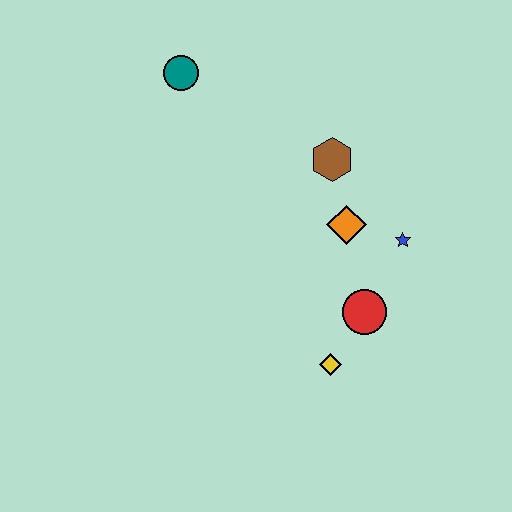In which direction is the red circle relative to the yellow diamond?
The red circle is above the yellow diamond.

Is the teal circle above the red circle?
Yes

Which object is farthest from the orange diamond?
The teal circle is farthest from the orange diamond.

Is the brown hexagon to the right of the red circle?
No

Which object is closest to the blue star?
The orange diamond is closest to the blue star.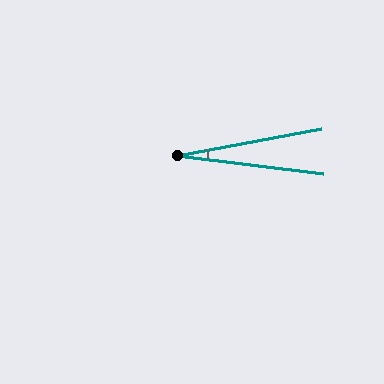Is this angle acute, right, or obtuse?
It is acute.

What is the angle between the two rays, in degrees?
Approximately 18 degrees.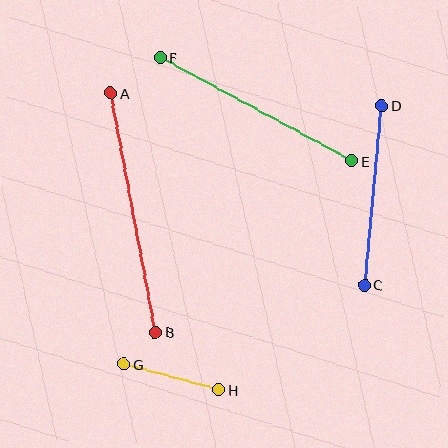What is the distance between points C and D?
The distance is approximately 180 pixels.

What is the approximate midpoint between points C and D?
The midpoint is at approximately (373, 196) pixels.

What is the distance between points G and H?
The distance is approximately 98 pixels.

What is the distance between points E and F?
The distance is approximately 218 pixels.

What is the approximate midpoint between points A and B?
The midpoint is at approximately (133, 213) pixels.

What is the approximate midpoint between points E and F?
The midpoint is at approximately (256, 109) pixels.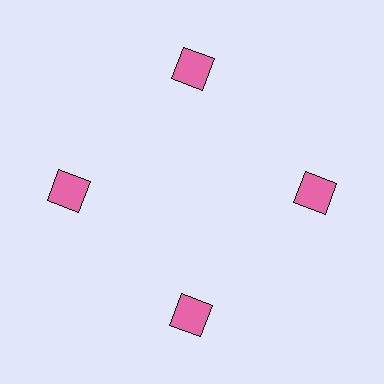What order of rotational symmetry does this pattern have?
This pattern has 4-fold rotational symmetry.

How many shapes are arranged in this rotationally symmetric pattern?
There are 4 shapes, arranged in 4 groups of 1.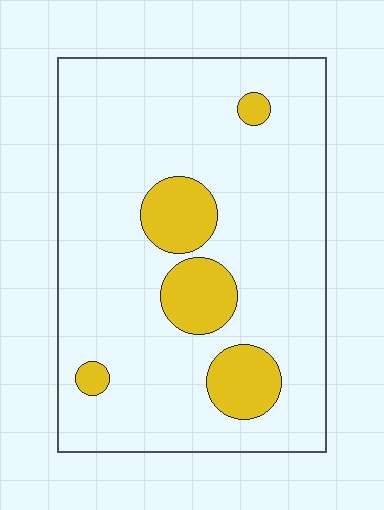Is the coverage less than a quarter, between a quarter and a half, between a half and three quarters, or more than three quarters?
Less than a quarter.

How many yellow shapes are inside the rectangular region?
5.